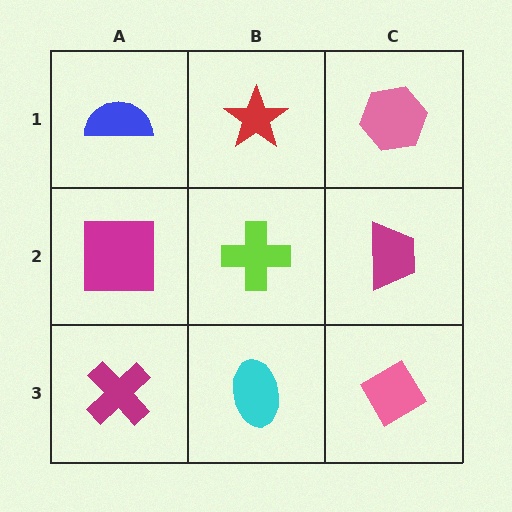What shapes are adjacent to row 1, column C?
A magenta trapezoid (row 2, column C), a red star (row 1, column B).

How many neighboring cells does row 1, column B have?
3.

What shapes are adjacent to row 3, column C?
A magenta trapezoid (row 2, column C), a cyan ellipse (row 3, column B).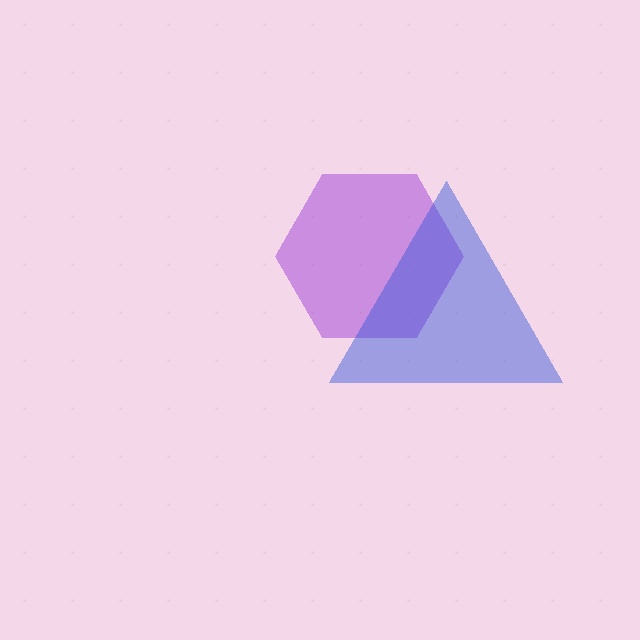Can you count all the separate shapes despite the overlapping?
Yes, there are 2 separate shapes.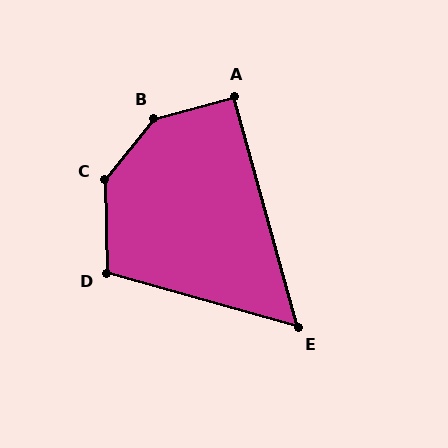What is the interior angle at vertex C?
Approximately 140 degrees (obtuse).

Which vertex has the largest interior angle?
B, at approximately 143 degrees.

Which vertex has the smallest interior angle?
E, at approximately 59 degrees.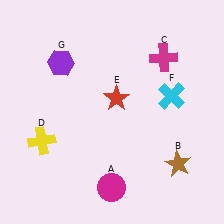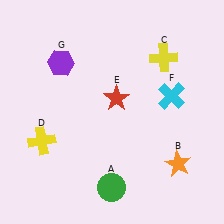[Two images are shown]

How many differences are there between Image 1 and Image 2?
There are 3 differences between the two images.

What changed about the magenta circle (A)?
In Image 1, A is magenta. In Image 2, it changed to green.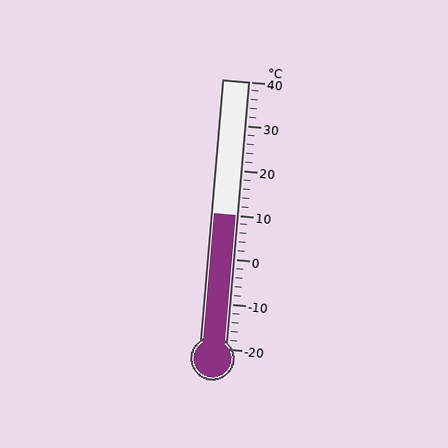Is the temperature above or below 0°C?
The temperature is above 0°C.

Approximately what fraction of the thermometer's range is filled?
The thermometer is filled to approximately 50% of its range.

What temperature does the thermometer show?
The thermometer shows approximately 10°C.